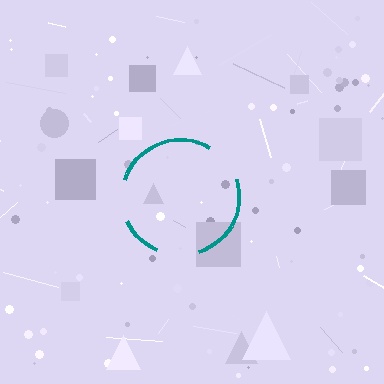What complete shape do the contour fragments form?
The contour fragments form a circle.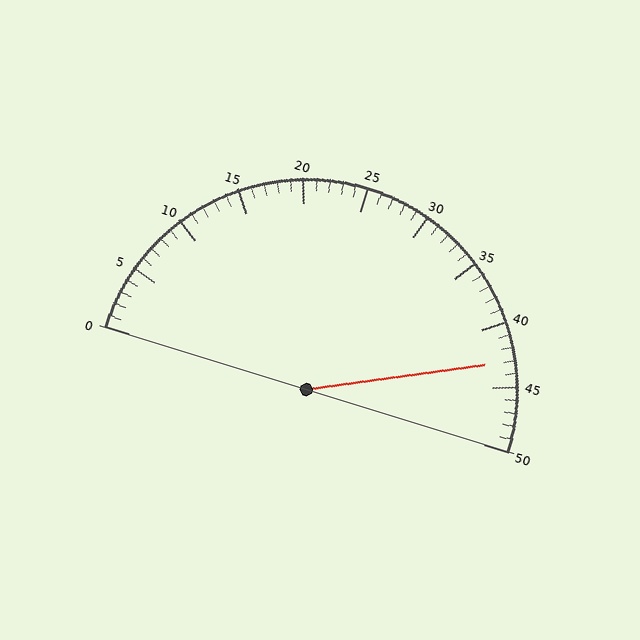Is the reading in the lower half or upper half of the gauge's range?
The reading is in the upper half of the range (0 to 50).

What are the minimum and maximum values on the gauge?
The gauge ranges from 0 to 50.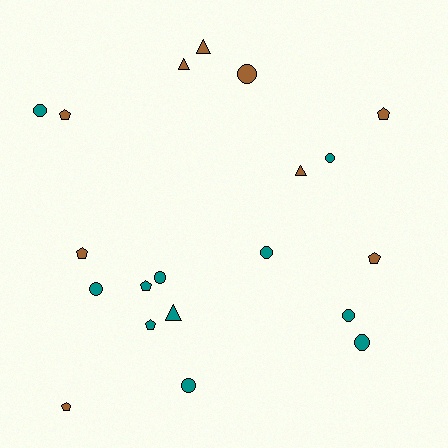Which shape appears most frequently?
Circle, with 9 objects.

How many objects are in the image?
There are 20 objects.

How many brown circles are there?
There is 1 brown circle.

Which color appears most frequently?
Teal, with 11 objects.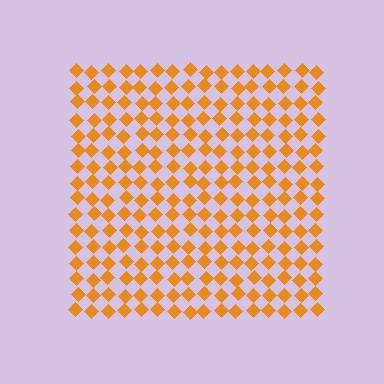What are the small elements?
The small elements are diamonds.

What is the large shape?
The large shape is a square.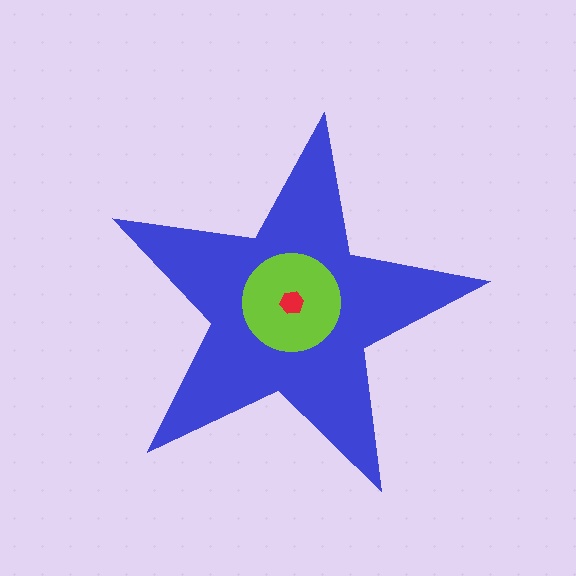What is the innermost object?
The red hexagon.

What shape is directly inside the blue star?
The lime circle.